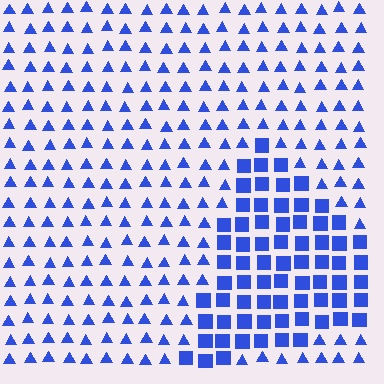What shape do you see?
I see a triangle.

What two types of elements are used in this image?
The image uses squares inside the triangle region and triangles outside it.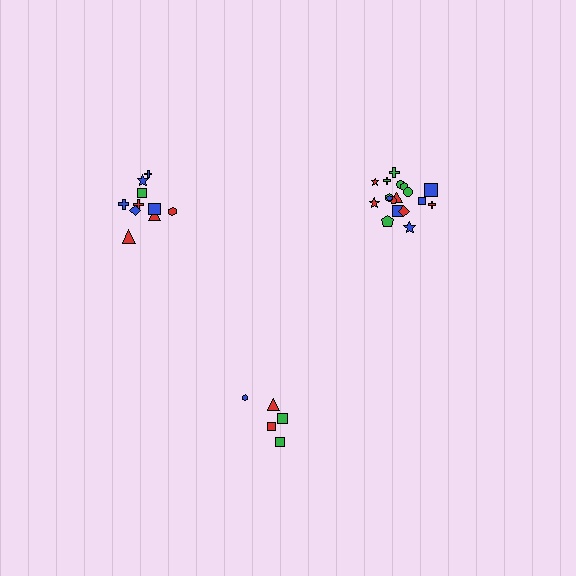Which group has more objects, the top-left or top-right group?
The top-right group.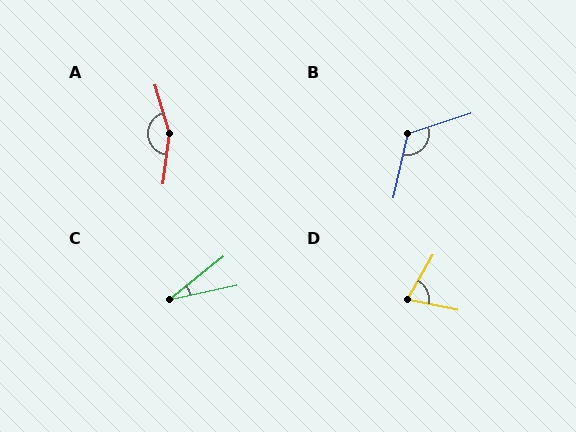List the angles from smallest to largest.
C (27°), D (72°), B (120°), A (156°).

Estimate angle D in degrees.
Approximately 72 degrees.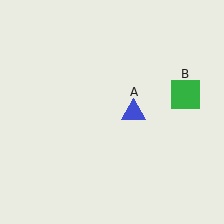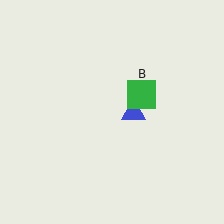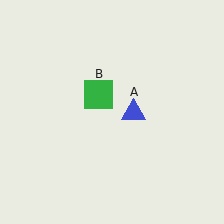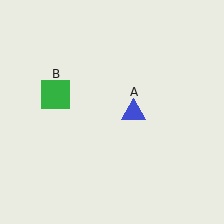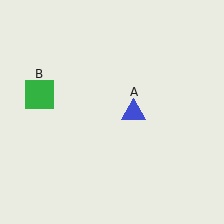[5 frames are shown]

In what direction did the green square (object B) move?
The green square (object B) moved left.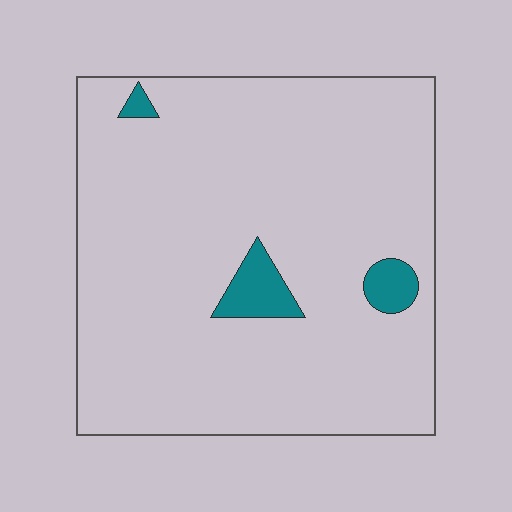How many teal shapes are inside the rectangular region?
3.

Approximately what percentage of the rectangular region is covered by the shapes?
Approximately 5%.